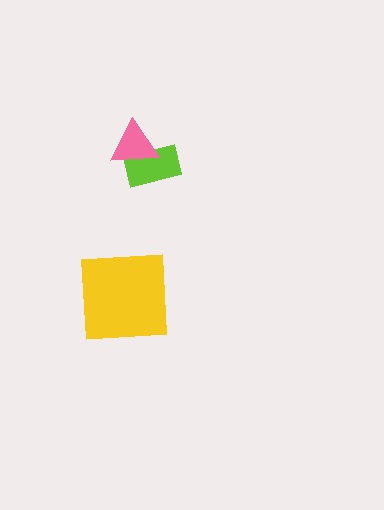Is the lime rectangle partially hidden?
Yes, it is partially covered by another shape.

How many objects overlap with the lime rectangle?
1 object overlaps with the lime rectangle.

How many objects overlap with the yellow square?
0 objects overlap with the yellow square.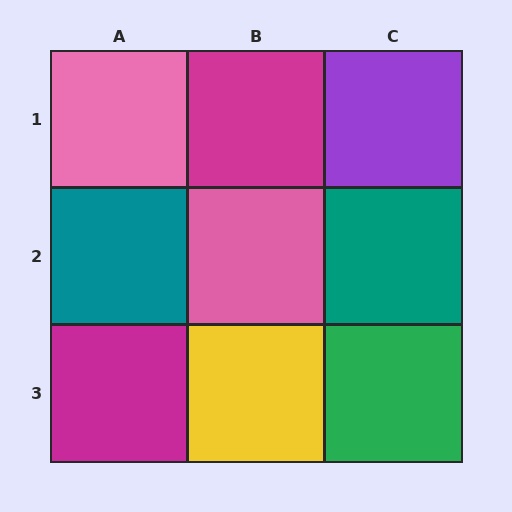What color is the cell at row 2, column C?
Teal.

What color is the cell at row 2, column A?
Teal.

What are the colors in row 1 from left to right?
Pink, magenta, purple.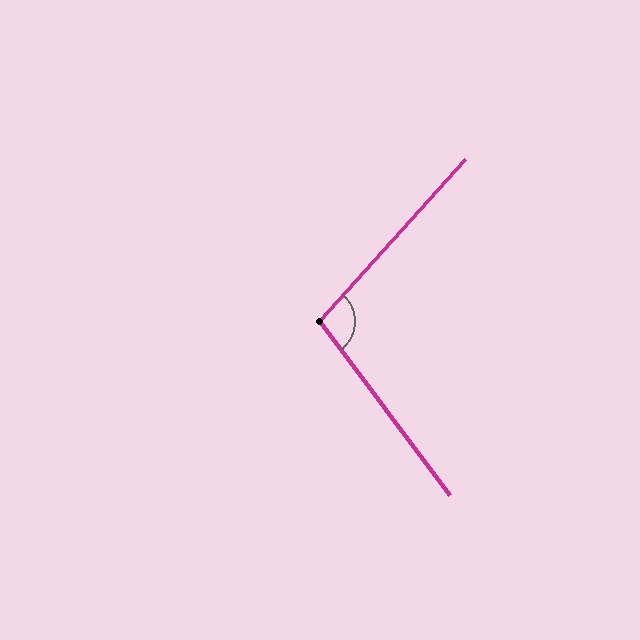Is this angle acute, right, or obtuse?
It is obtuse.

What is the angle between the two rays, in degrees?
Approximately 101 degrees.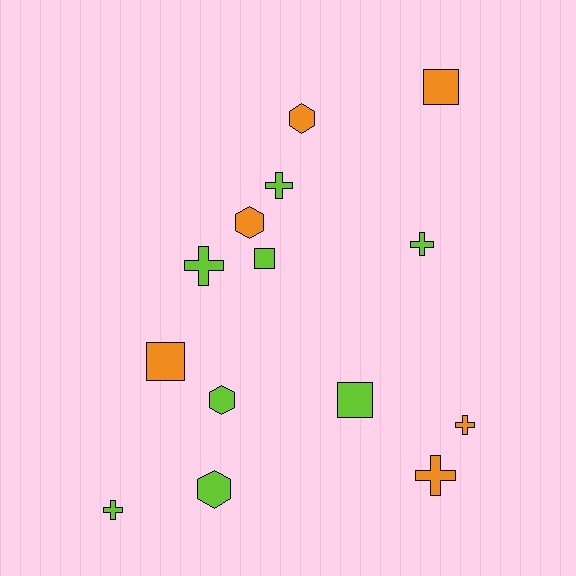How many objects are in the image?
There are 14 objects.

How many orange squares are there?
There are 2 orange squares.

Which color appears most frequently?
Lime, with 8 objects.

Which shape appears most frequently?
Cross, with 6 objects.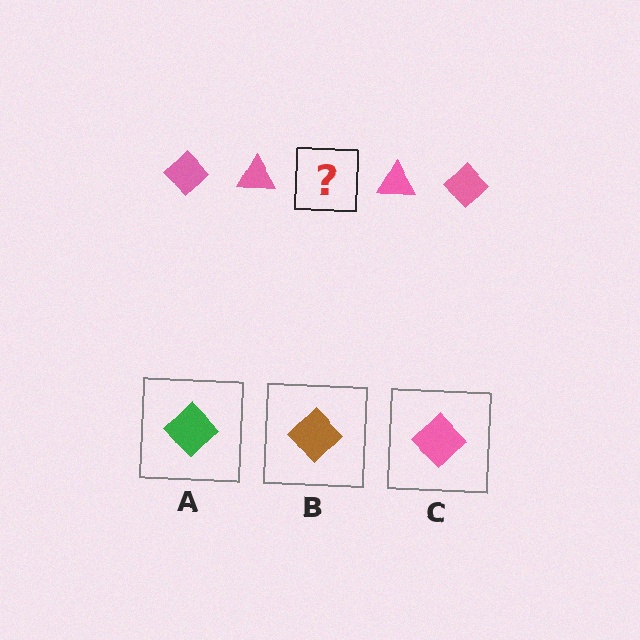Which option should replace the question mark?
Option C.